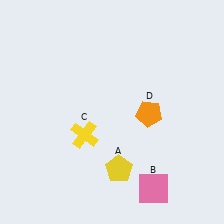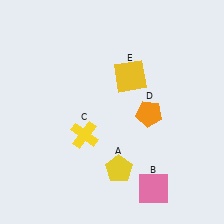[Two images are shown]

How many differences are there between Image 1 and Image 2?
There is 1 difference between the two images.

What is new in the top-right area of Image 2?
A yellow square (E) was added in the top-right area of Image 2.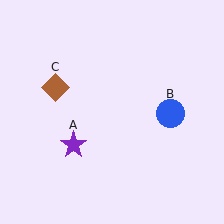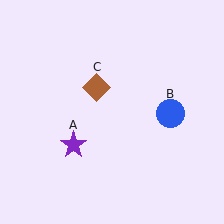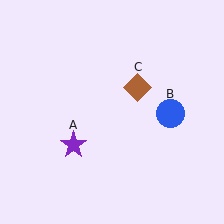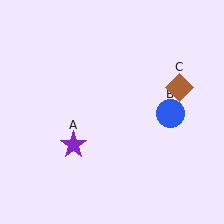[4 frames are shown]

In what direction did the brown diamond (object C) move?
The brown diamond (object C) moved right.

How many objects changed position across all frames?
1 object changed position: brown diamond (object C).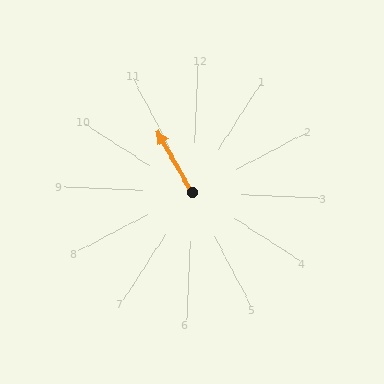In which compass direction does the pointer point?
Northwest.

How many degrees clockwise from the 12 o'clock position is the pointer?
Approximately 328 degrees.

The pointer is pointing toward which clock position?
Roughly 11 o'clock.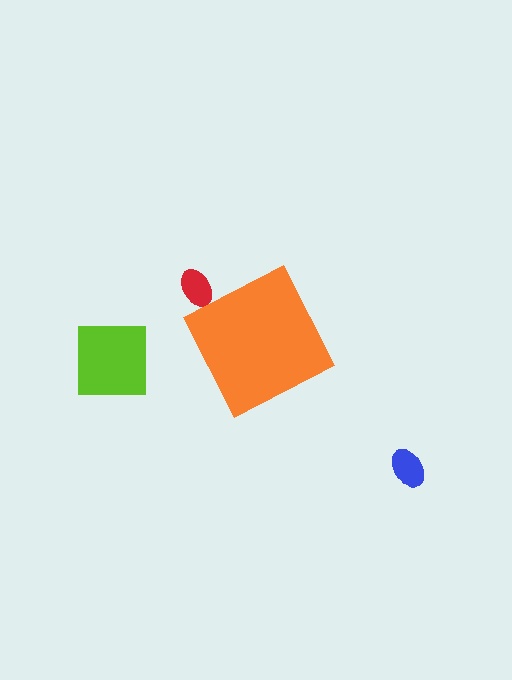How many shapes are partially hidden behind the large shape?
1 shape is partially hidden.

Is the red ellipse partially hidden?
Yes, the red ellipse is partially hidden behind the orange diamond.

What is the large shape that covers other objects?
An orange diamond.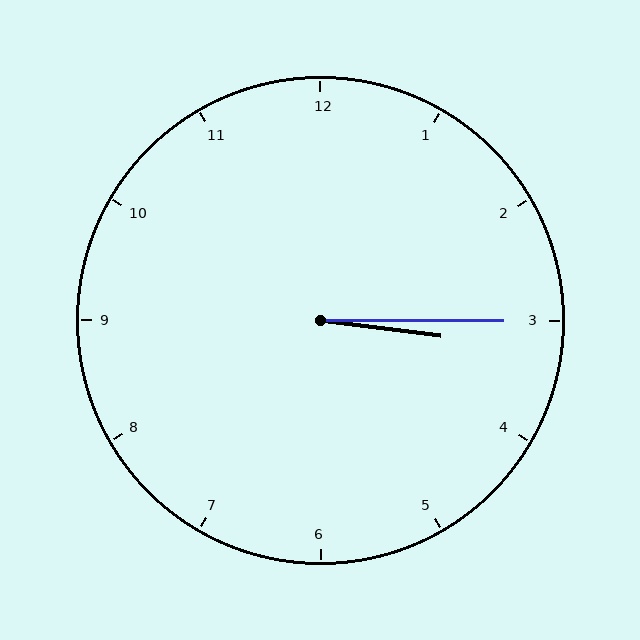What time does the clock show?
3:15.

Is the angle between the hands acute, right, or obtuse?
It is acute.